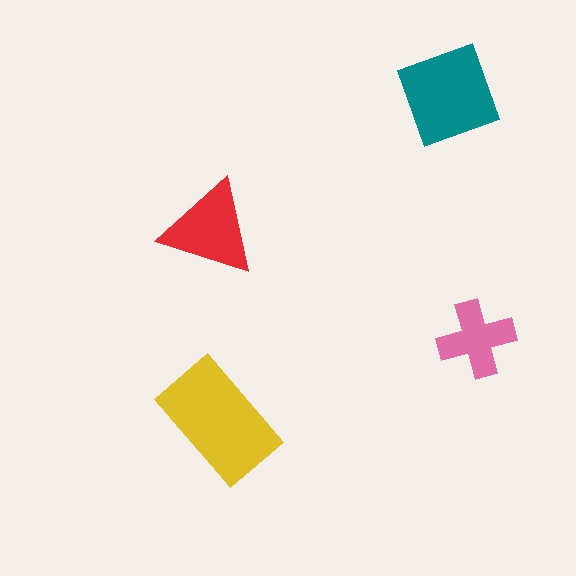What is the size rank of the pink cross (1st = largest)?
4th.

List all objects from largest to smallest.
The yellow rectangle, the teal square, the red triangle, the pink cross.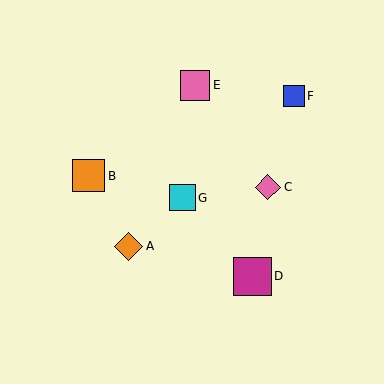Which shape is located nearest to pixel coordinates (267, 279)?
The magenta square (labeled D) at (252, 276) is nearest to that location.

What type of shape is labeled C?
Shape C is a pink diamond.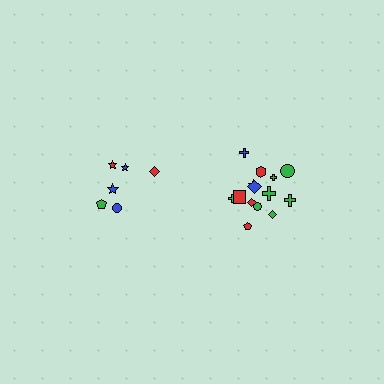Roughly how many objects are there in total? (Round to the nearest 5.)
Roughly 20 objects in total.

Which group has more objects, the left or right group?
The right group.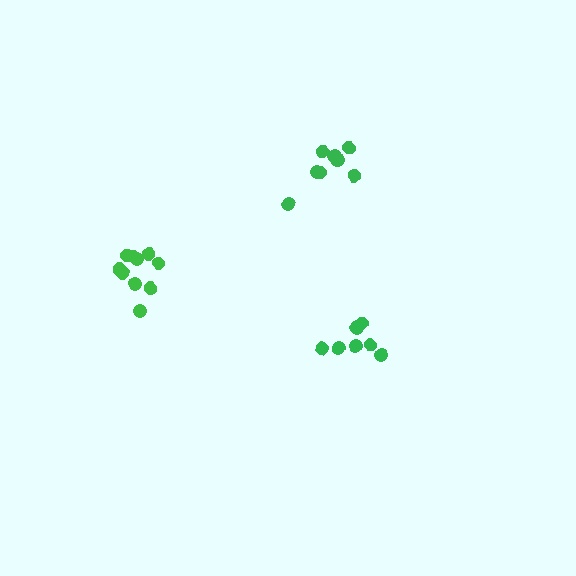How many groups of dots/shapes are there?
There are 3 groups.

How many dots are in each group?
Group 1: 9 dots, Group 2: 9 dots, Group 3: 10 dots (28 total).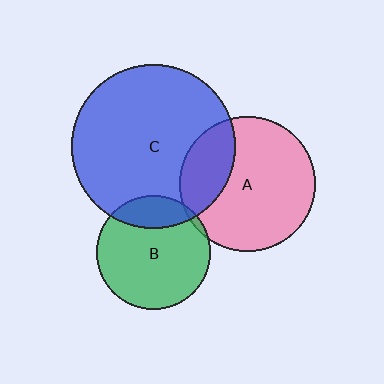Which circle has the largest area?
Circle C (blue).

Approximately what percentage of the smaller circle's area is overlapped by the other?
Approximately 5%.